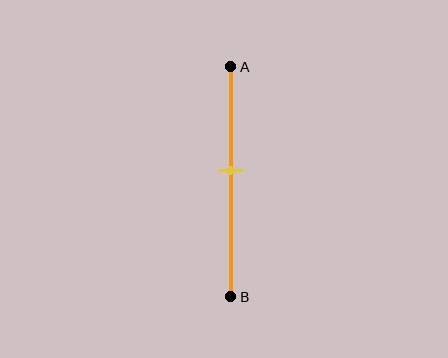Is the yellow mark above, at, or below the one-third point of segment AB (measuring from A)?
The yellow mark is below the one-third point of segment AB.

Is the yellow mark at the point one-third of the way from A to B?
No, the mark is at about 45% from A, not at the 33% one-third point.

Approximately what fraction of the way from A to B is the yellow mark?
The yellow mark is approximately 45% of the way from A to B.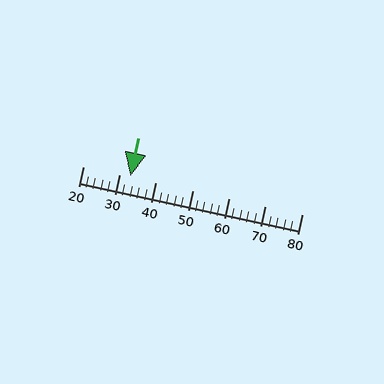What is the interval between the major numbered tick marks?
The major tick marks are spaced 10 units apart.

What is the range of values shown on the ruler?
The ruler shows values from 20 to 80.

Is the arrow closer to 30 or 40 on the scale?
The arrow is closer to 30.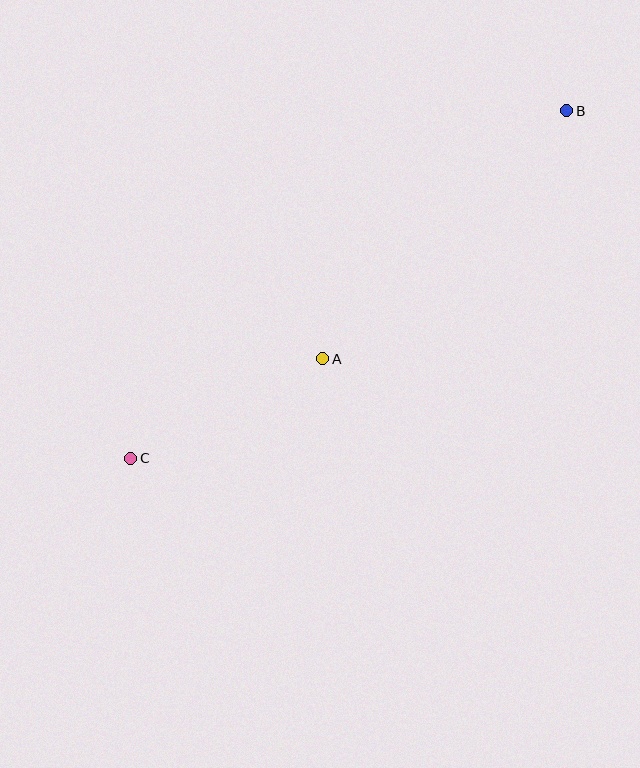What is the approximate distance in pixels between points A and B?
The distance between A and B is approximately 348 pixels.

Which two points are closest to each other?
Points A and C are closest to each other.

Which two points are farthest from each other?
Points B and C are farthest from each other.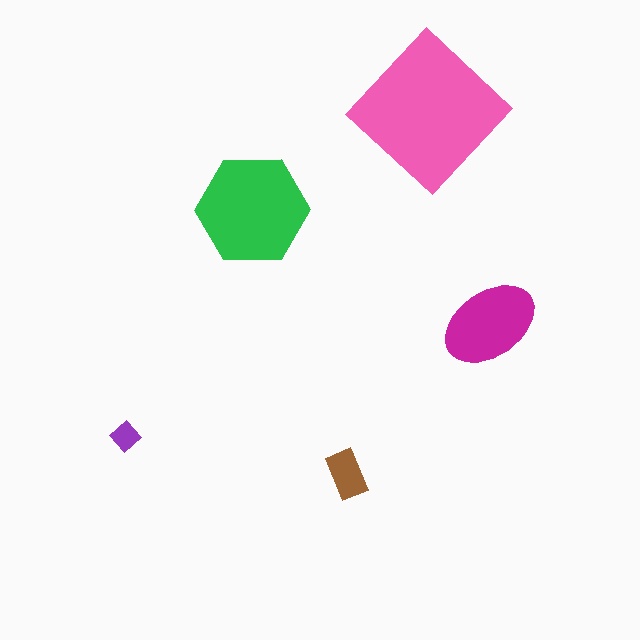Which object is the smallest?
The purple diamond.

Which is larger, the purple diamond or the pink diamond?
The pink diamond.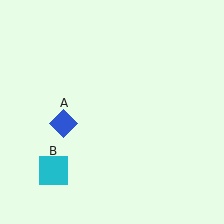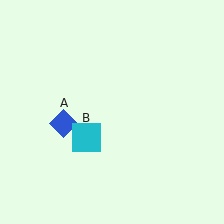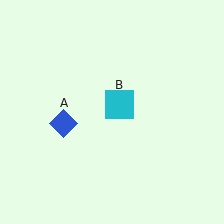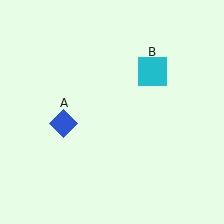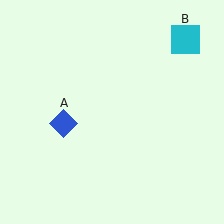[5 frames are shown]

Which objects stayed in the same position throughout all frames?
Blue diamond (object A) remained stationary.